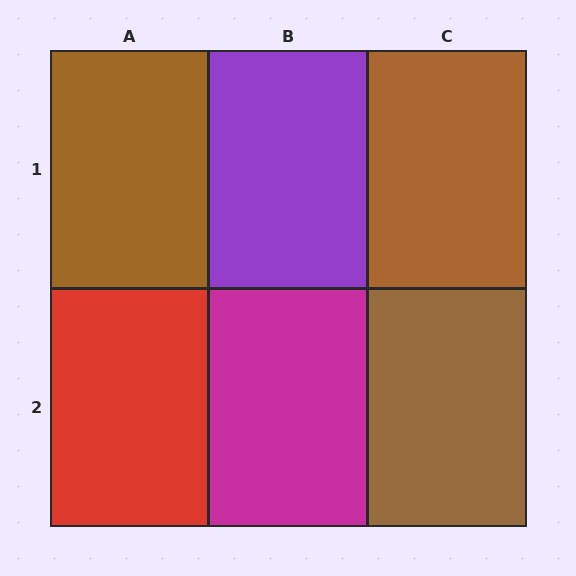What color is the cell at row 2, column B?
Magenta.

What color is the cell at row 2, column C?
Brown.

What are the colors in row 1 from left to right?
Brown, purple, brown.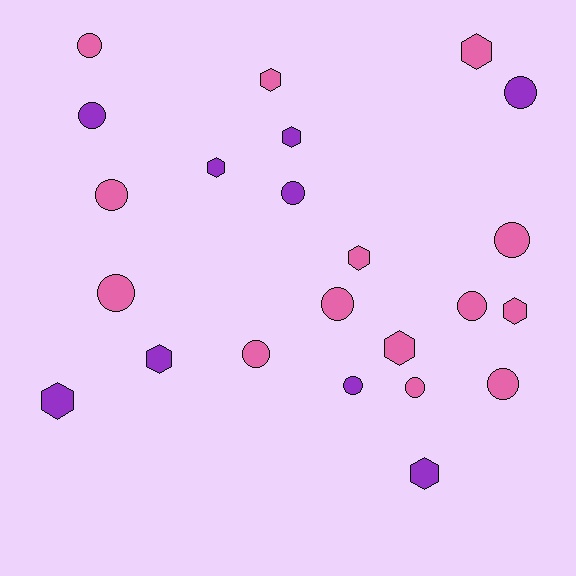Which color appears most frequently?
Pink, with 14 objects.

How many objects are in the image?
There are 23 objects.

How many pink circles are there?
There are 9 pink circles.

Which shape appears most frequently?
Circle, with 13 objects.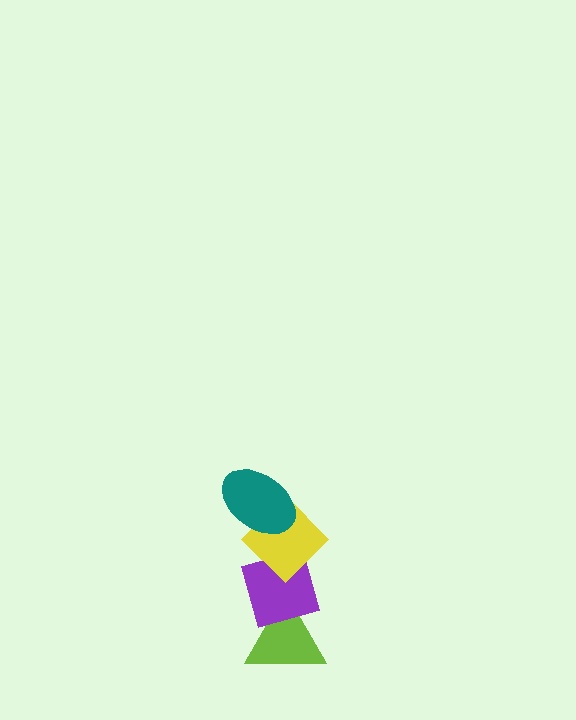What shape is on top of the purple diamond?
The yellow diamond is on top of the purple diamond.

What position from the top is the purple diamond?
The purple diamond is 3rd from the top.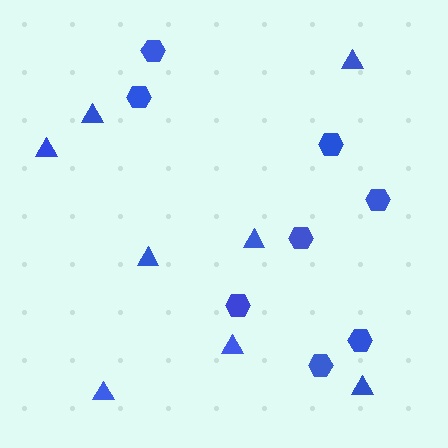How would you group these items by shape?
There are 2 groups: one group of hexagons (8) and one group of triangles (8).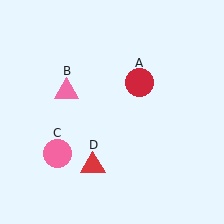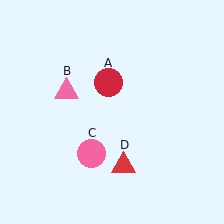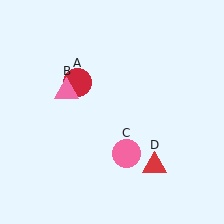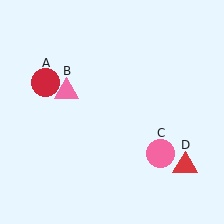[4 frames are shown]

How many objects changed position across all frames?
3 objects changed position: red circle (object A), pink circle (object C), red triangle (object D).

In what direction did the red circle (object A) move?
The red circle (object A) moved left.